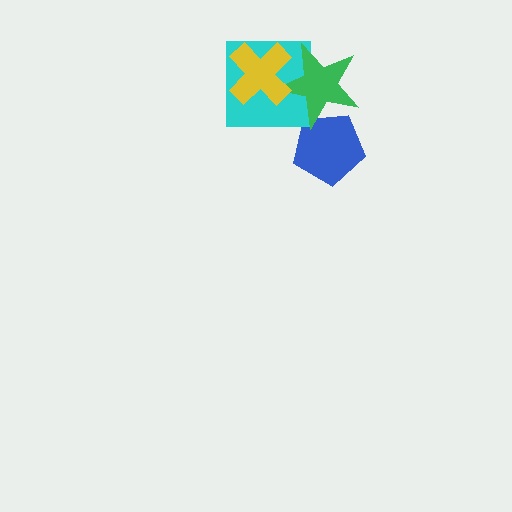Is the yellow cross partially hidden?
No, no other shape covers it.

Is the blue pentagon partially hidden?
Yes, it is partially covered by another shape.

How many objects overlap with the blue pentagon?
1 object overlaps with the blue pentagon.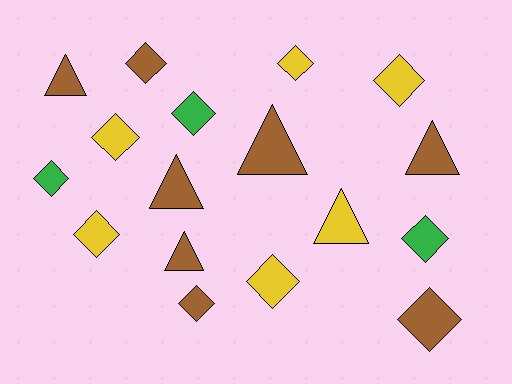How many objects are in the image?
There are 17 objects.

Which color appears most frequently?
Brown, with 8 objects.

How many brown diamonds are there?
There are 3 brown diamonds.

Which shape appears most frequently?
Diamond, with 11 objects.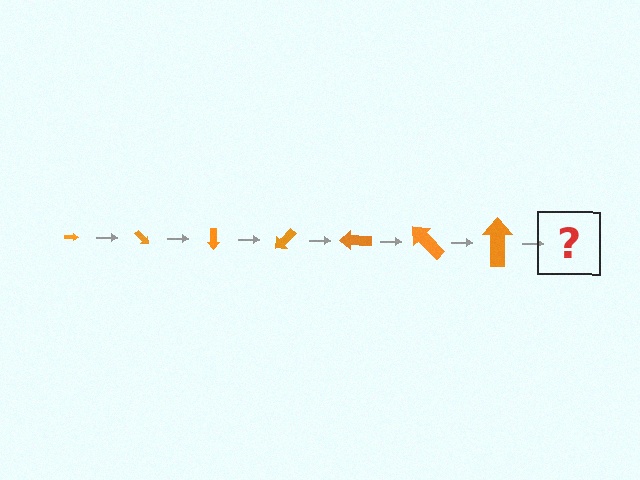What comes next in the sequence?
The next element should be an arrow, larger than the previous one and rotated 315 degrees from the start.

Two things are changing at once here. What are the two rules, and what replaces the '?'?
The two rules are that the arrow grows larger each step and it rotates 45 degrees each step. The '?' should be an arrow, larger than the previous one and rotated 315 degrees from the start.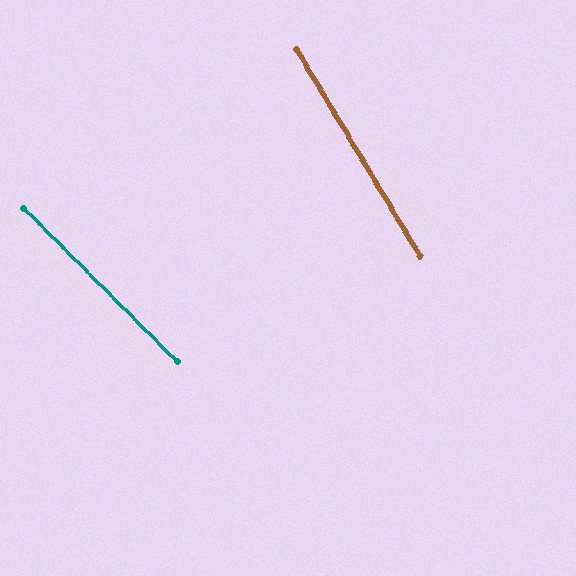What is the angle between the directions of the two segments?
Approximately 14 degrees.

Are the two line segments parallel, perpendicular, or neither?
Neither parallel nor perpendicular — they differ by about 14°.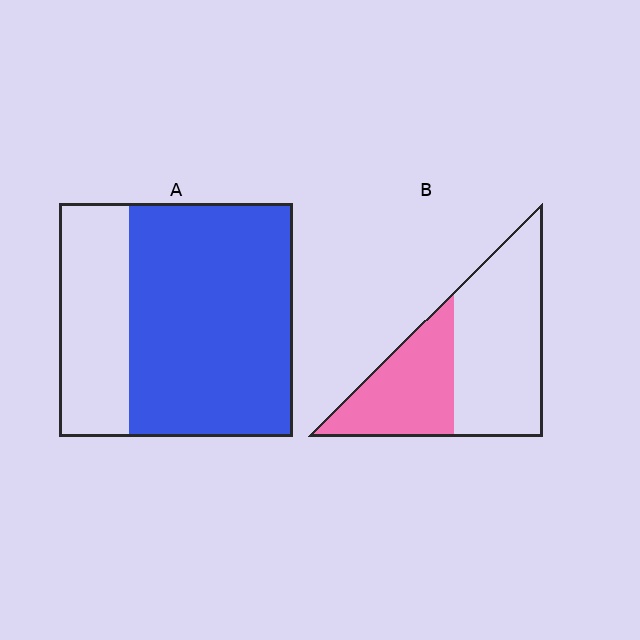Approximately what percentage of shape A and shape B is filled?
A is approximately 70% and B is approximately 40%.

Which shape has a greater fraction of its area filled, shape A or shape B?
Shape A.